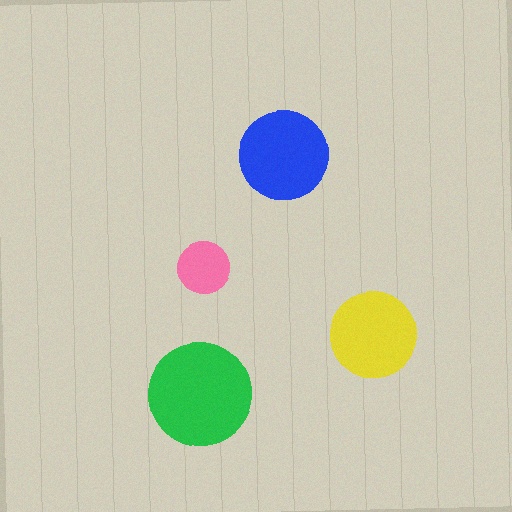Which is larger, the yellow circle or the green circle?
The green one.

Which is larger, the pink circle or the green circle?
The green one.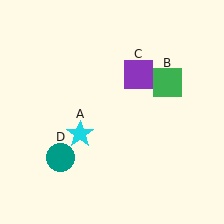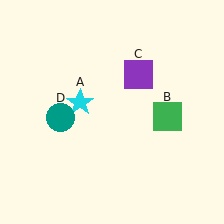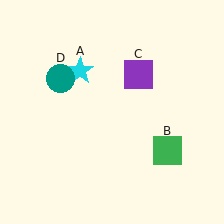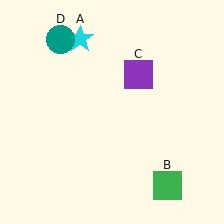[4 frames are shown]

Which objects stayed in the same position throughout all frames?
Purple square (object C) remained stationary.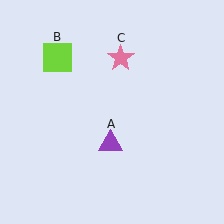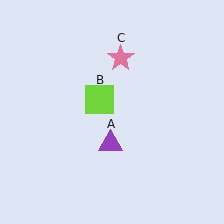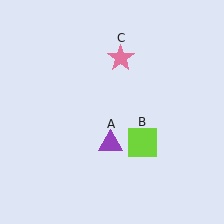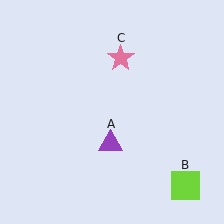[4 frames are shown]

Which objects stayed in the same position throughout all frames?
Purple triangle (object A) and pink star (object C) remained stationary.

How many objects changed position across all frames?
1 object changed position: lime square (object B).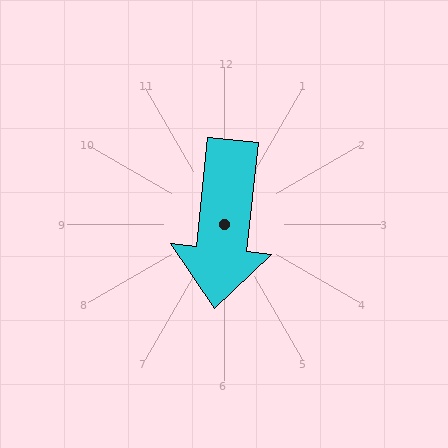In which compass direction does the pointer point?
South.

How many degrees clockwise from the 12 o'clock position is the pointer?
Approximately 186 degrees.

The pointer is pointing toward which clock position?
Roughly 6 o'clock.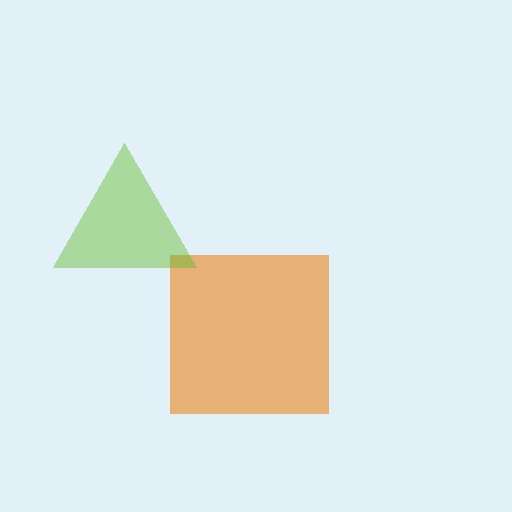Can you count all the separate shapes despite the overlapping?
Yes, there are 2 separate shapes.